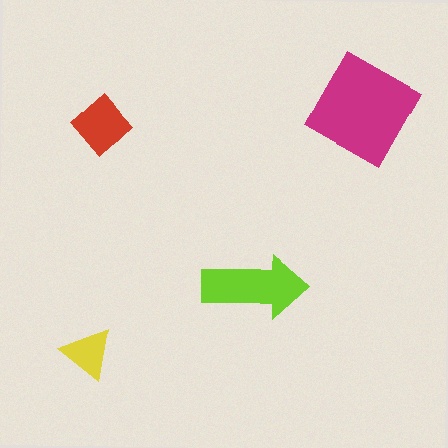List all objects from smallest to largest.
The yellow triangle, the red diamond, the lime arrow, the magenta square.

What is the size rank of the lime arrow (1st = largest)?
2nd.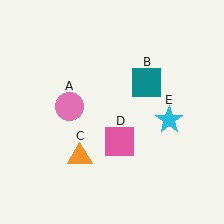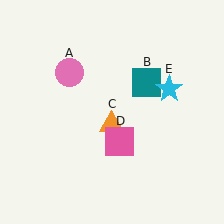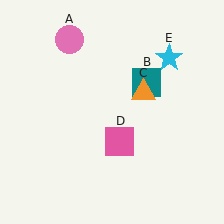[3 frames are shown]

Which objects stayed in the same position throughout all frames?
Teal square (object B) and pink square (object D) remained stationary.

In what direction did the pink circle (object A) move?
The pink circle (object A) moved up.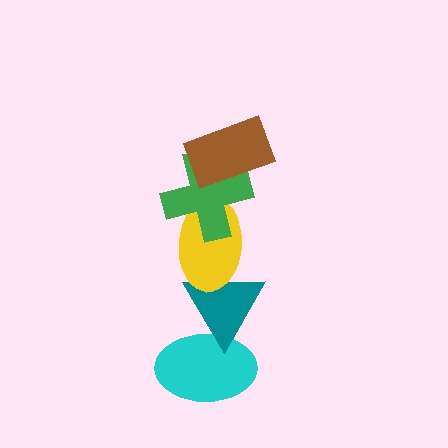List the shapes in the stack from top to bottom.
From top to bottom: the brown rectangle, the green cross, the yellow ellipse, the teal triangle, the cyan ellipse.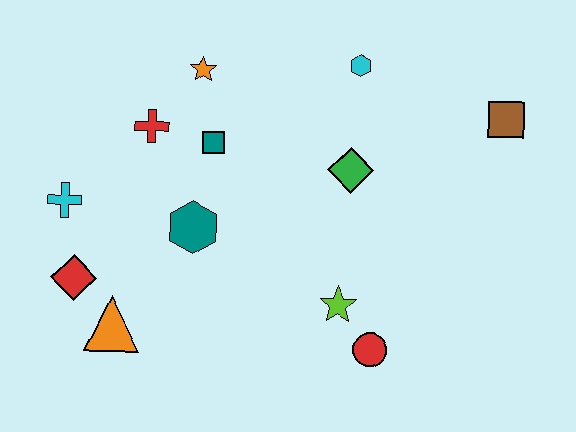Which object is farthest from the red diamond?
The brown square is farthest from the red diamond.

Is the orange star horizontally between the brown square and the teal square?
No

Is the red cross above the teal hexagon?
Yes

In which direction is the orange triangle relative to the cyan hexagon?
The orange triangle is below the cyan hexagon.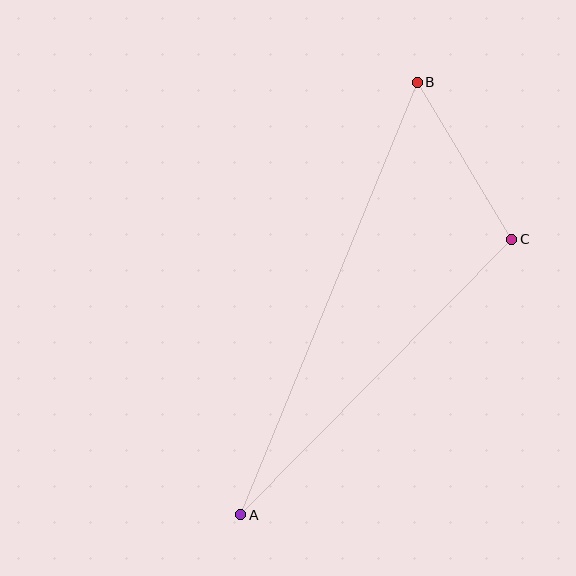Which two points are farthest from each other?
Points A and B are farthest from each other.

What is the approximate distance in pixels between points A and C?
The distance between A and C is approximately 386 pixels.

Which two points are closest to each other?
Points B and C are closest to each other.